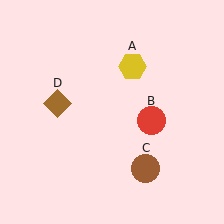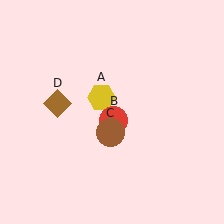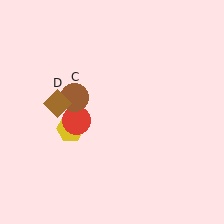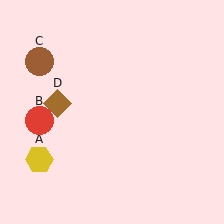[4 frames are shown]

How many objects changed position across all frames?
3 objects changed position: yellow hexagon (object A), red circle (object B), brown circle (object C).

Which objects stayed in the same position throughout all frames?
Brown diamond (object D) remained stationary.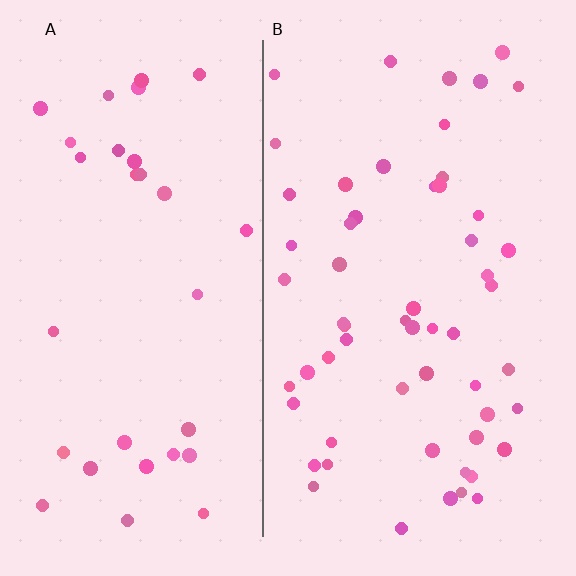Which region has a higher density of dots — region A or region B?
B (the right).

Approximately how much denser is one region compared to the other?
Approximately 1.8× — region B over region A.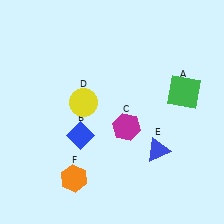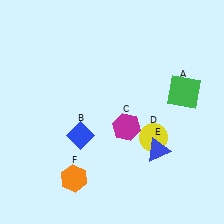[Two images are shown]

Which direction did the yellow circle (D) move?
The yellow circle (D) moved right.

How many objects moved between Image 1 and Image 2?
1 object moved between the two images.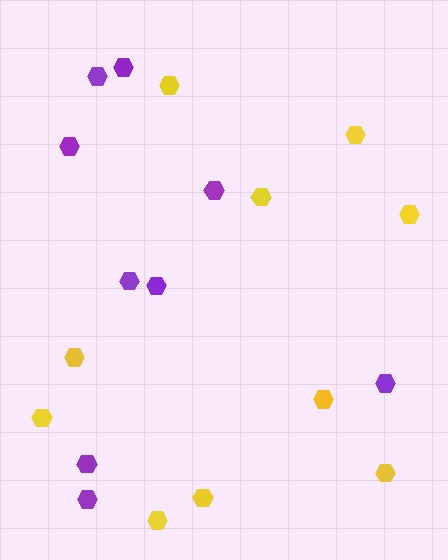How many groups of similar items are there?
There are 2 groups: one group of yellow hexagons (10) and one group of purple hexagons (9).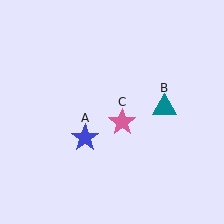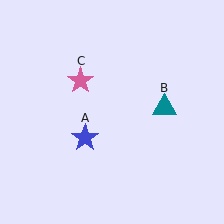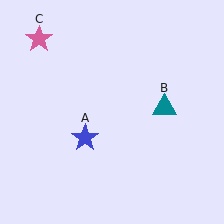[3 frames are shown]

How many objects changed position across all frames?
1 object changed position: pink star (object C).